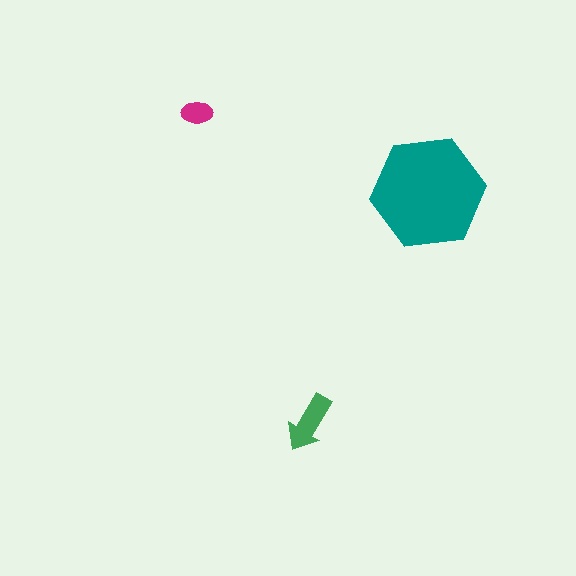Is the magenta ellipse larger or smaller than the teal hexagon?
Smaller.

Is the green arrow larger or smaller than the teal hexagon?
Smaller.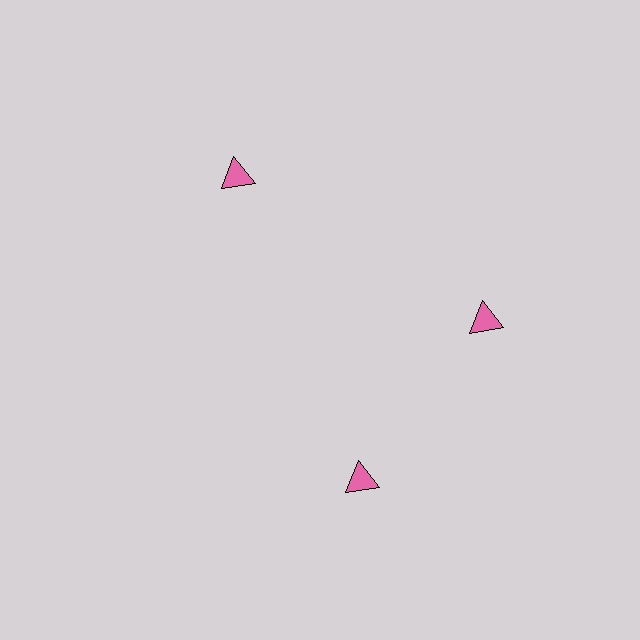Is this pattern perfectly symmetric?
No. The 3 pink triangles are arranged in a ring, but one element near the 7 o'clock position is rotated out of alignment along the ring, breaking the 3-fold rotational symmetry.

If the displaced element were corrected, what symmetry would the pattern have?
It would have 3-fold rotational symmetry — the pattern would map onto itself every 120 degrees.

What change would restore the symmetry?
The symmetry would be restored by rotating it back into even spacing with its neighbors so that all 3 triangles sit at equal angles and equal distance from the center.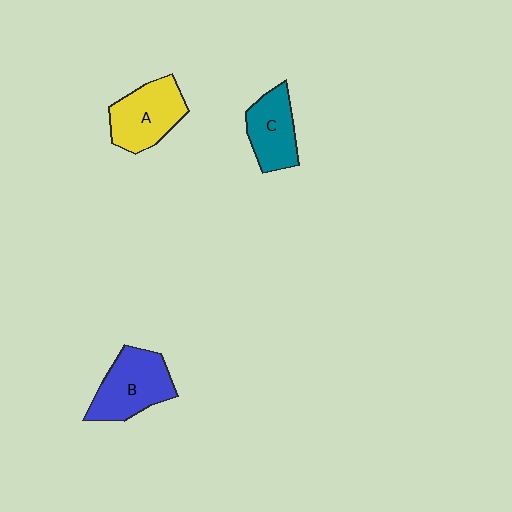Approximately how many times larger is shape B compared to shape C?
Approximately 1.3 times.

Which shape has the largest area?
Shape B (blue).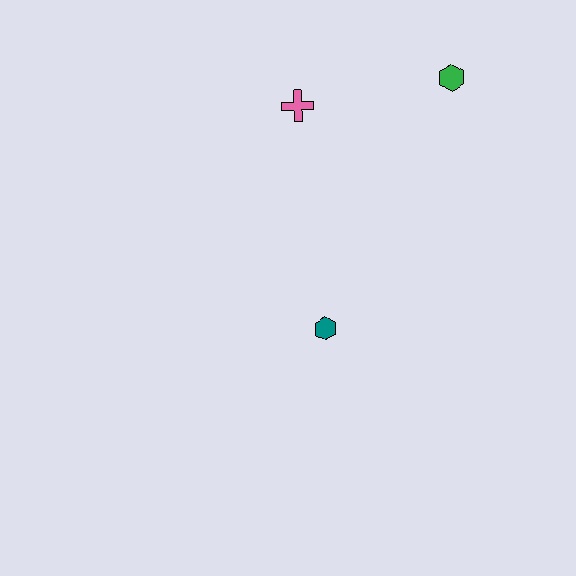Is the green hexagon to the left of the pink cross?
No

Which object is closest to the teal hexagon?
The pink cross is closest to the teal hexagon.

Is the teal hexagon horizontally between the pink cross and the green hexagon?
Yes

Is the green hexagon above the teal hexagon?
Yes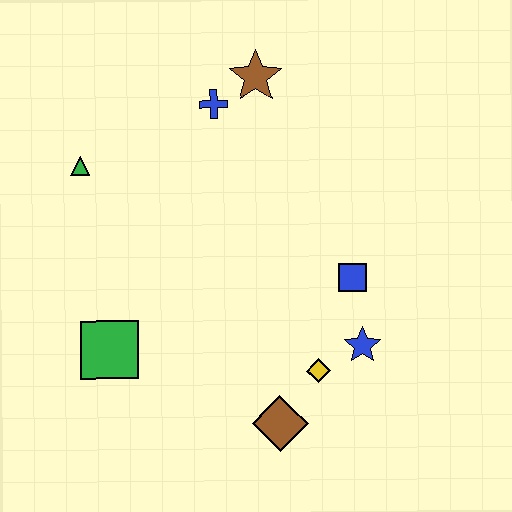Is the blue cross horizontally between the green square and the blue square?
Yes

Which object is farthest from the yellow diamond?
The green triangle is farthest from the yellow diamond.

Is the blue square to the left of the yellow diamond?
No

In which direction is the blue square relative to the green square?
The blue square is to the right of the green square.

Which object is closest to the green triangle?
The blue cross is closest to the green triangle.